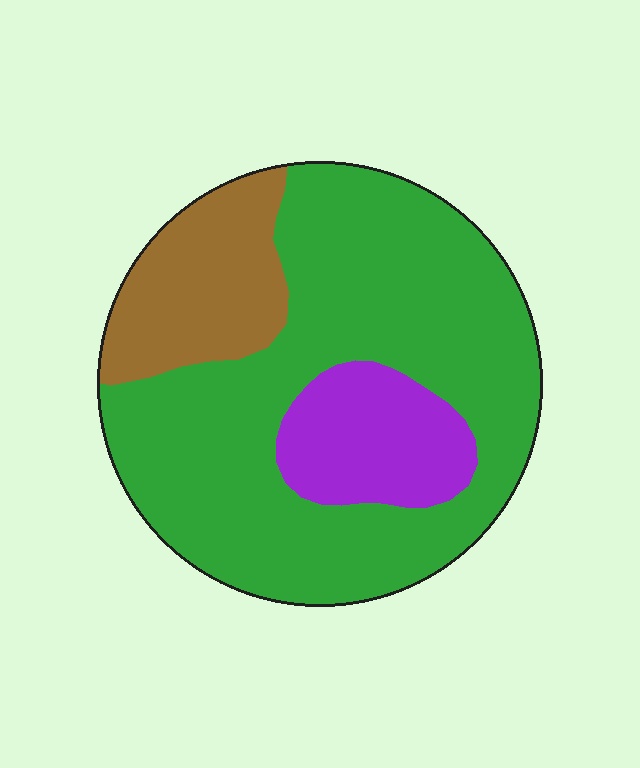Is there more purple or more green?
Green.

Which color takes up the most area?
Green, at roughly 70%.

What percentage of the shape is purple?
Purple takes up about one sixth (1/6) of the shape.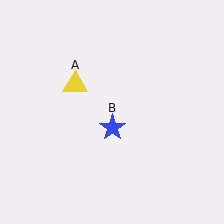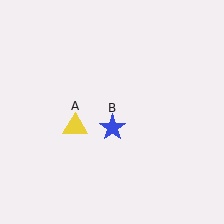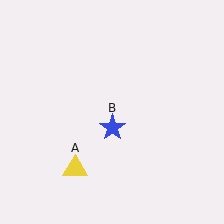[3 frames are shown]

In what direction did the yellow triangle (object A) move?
The yellow triangle (object A) moved down.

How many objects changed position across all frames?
1 object changed position: yellow triangle (object A).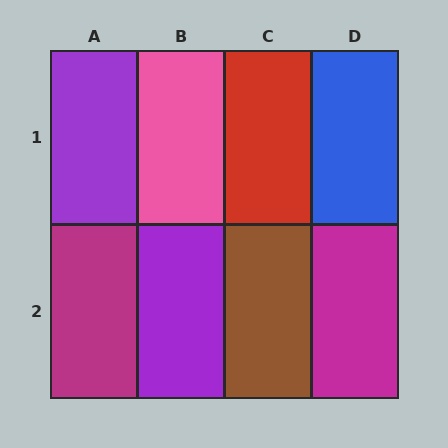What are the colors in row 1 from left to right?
Purple, pink, red, blue.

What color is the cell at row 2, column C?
Brown.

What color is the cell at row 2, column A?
Magenta.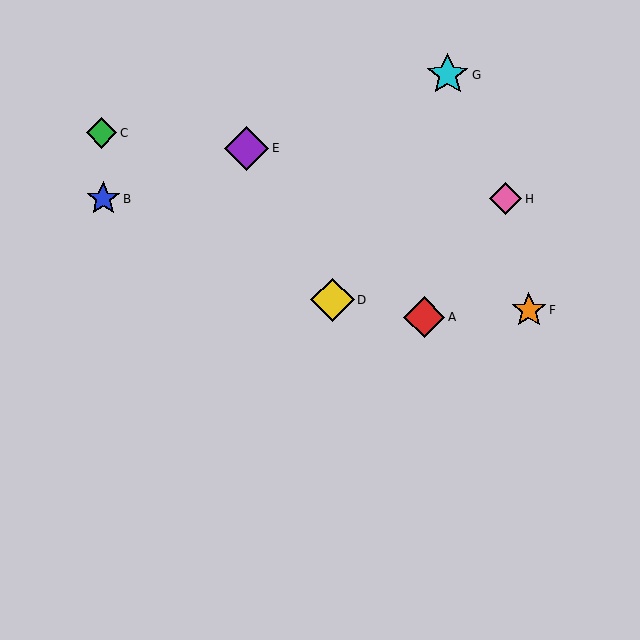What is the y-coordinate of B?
Object B is at y≈199.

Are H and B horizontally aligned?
Yes, both are at y≈199.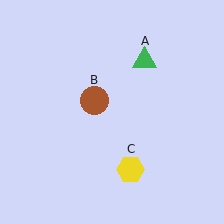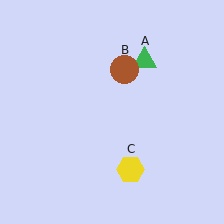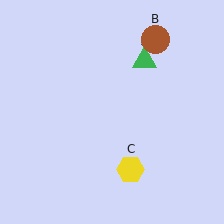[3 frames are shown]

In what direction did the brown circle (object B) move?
The brown circle (object B) moved up and to the right.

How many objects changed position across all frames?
1 object changed position: brown circle (object B).